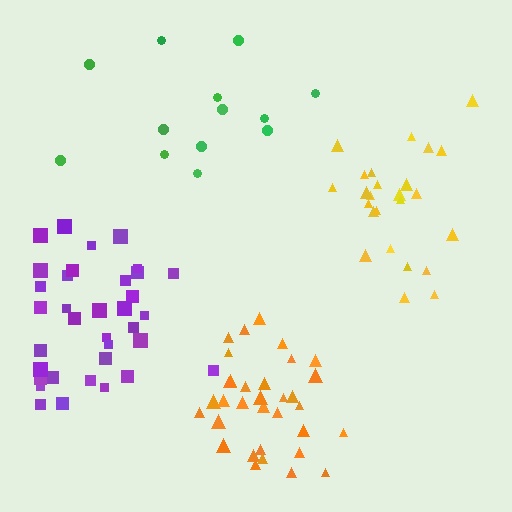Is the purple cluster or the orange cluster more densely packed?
Orange.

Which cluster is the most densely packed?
Orange.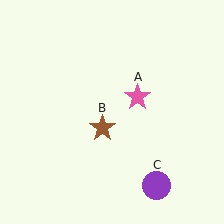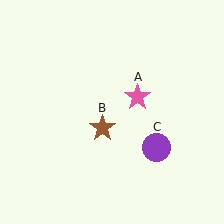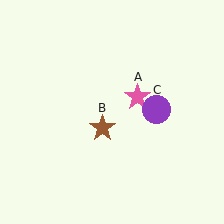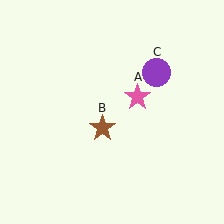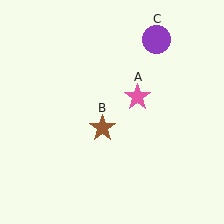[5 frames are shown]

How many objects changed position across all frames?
1 object changed position: purple circle (object C).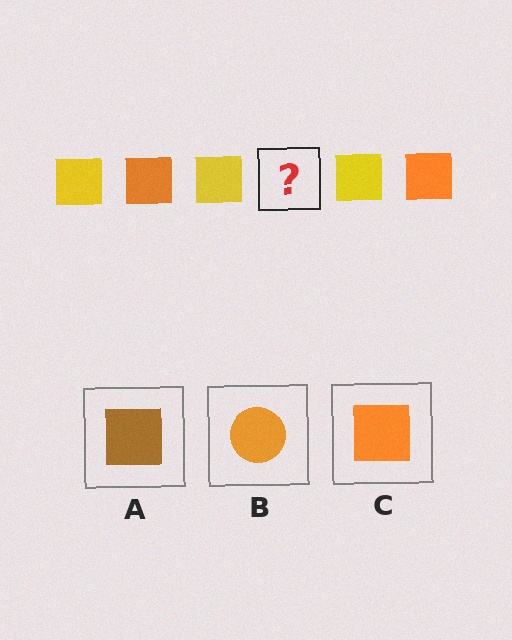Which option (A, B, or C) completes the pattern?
C.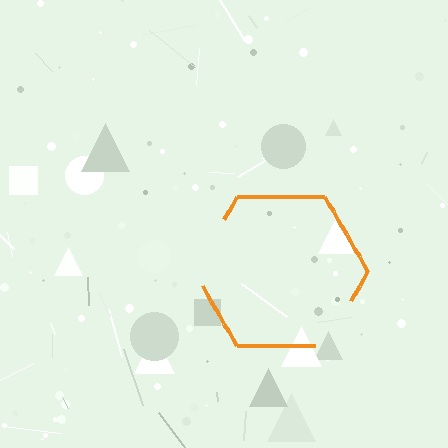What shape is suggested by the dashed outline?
The dashed outline suggests a hexagon.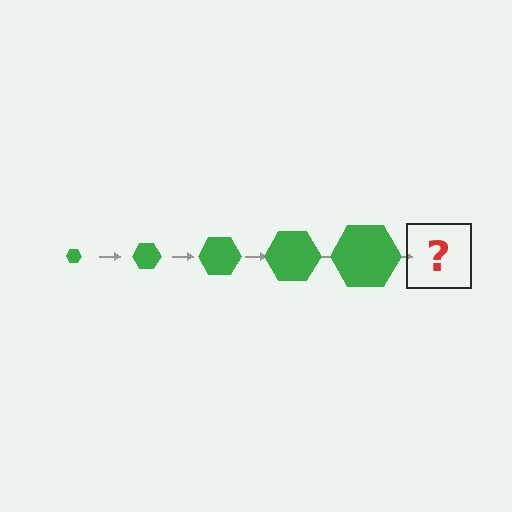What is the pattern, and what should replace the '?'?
The pattern is that the hexagon gets progressively larger each step. The '?' should be a green hexagon, larger than the previous one.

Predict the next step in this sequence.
The next step is a green hexagon, larger than the previous one.